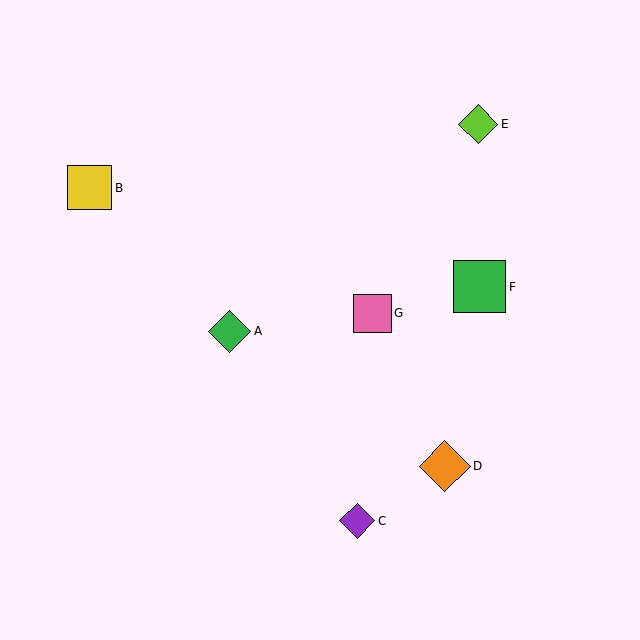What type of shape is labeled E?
Shape E is a lime diamond.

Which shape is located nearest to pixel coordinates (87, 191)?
The yellow square (labeled B) at (90, 188) is nearest to that location.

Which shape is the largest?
The green square (labeled F) is the largest.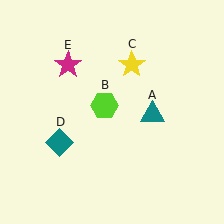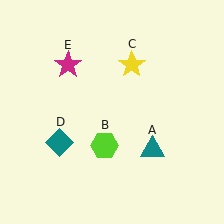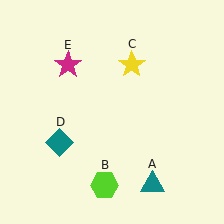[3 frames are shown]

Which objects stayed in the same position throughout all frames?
Yellow star (object C) and teal diamond (object D) and magenta star (object E) remained stationary.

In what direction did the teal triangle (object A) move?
The teal triangle (object A) moved down.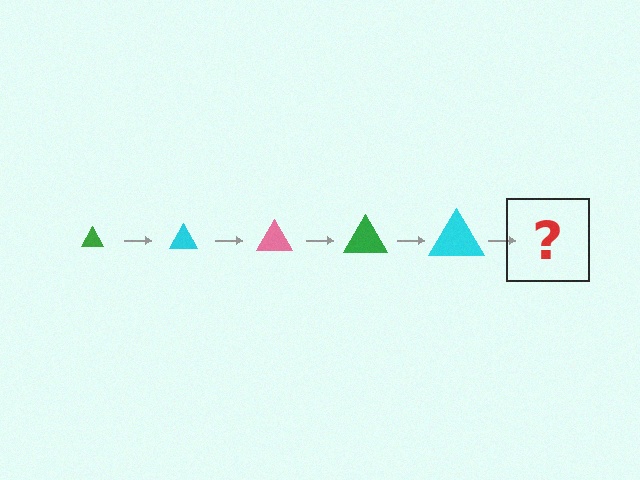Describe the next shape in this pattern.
It should be a pink triangle, larger than the previous one.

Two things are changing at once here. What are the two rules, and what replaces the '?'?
The two rules are that the triangle grows larger each step and the color cycles through green, cyan, and pink. The '?' should be a pink triangle, larger than the previous one.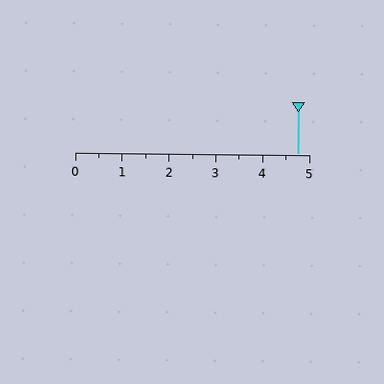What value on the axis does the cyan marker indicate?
The marker indicates approximately 4.8.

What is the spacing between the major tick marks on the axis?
The major ticks are spaced 1 apart.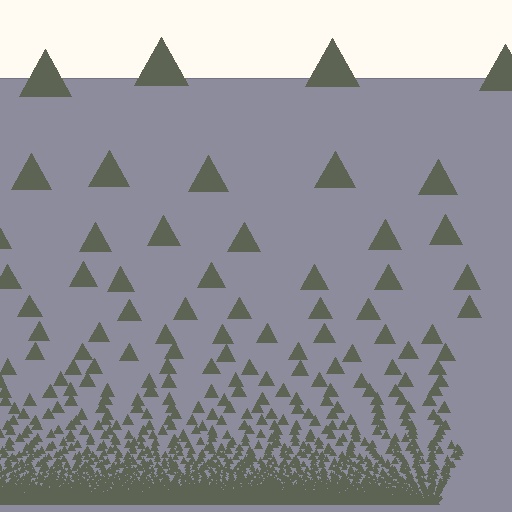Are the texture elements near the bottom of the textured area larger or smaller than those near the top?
Smaller. The gradient is inverted — elements near the bottom are smaller and denser.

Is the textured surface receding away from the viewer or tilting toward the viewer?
The surface appears to tilt toward the viewer. Texture elements get larger and sparser toward the top.